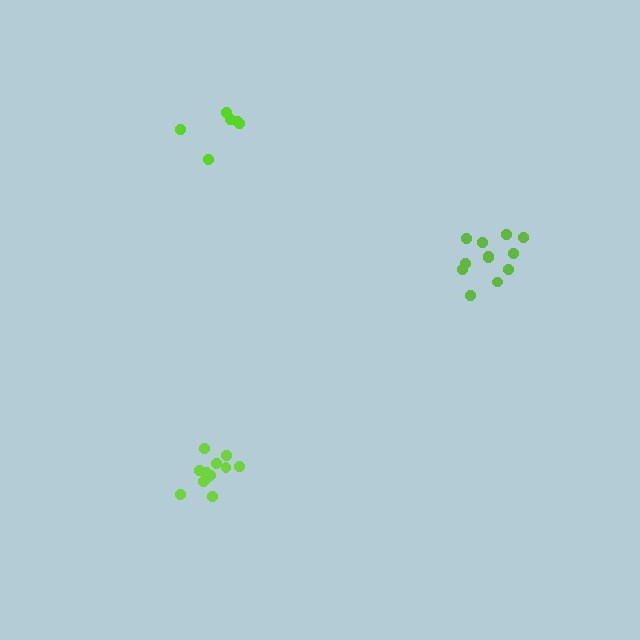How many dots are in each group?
Group 1: 12 dots, Group 2: 12 dots, Group 3: 6 dots (30 total).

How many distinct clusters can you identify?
There are 3 distinct clusters.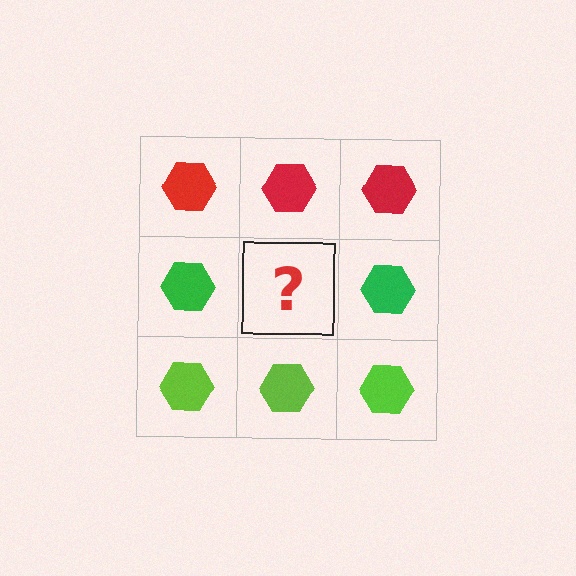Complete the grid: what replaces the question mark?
The question mark should be replaced with a green hexagon.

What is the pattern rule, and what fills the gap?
The rule is that each row has a consistent color. The gap should be filled with a green hexagon.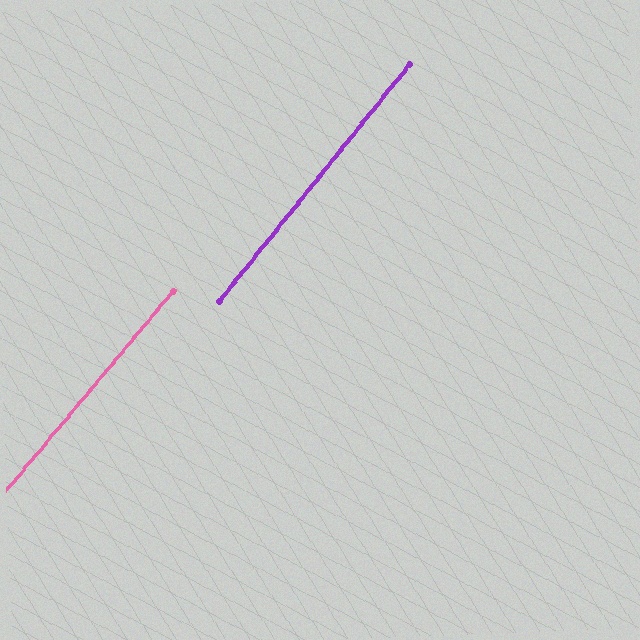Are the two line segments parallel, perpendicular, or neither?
Parallel — their directions differ by only 1.3°.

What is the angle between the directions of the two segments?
Approximately 1 degree.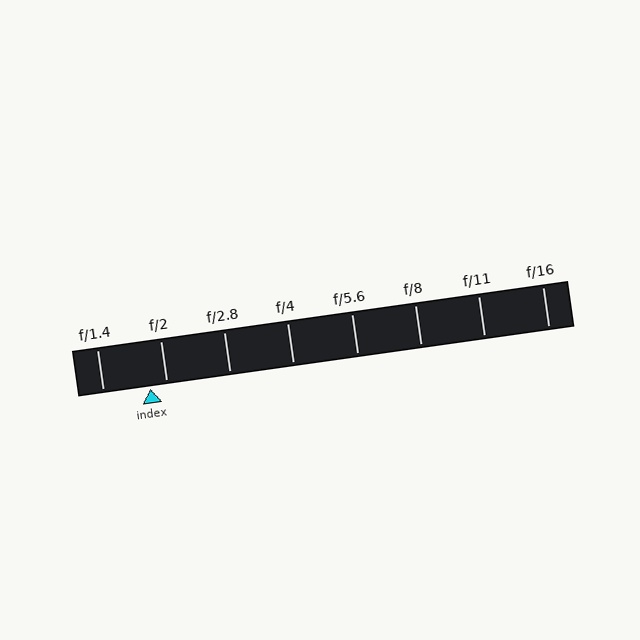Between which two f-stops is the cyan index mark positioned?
The index mark is between f/1.4 and f/2.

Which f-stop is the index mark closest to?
The index mark is closest to f/2.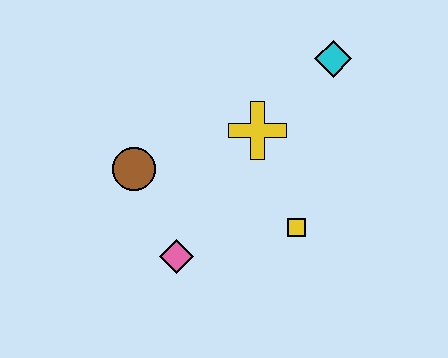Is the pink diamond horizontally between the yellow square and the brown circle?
Yes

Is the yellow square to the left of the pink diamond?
No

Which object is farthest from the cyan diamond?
The pink diamond is farthest from the cyan diamond.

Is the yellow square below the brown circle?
Yes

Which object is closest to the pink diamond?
The brown circle is closest to the pink diamond.